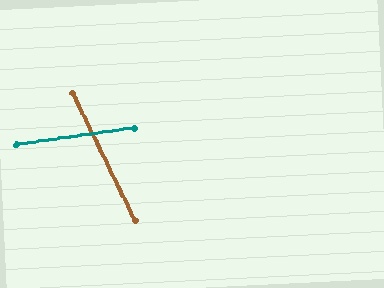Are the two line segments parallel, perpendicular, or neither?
Neither parallel nor perpendicular — they differ by about 72°.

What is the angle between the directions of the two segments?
Approximately 72 degrees.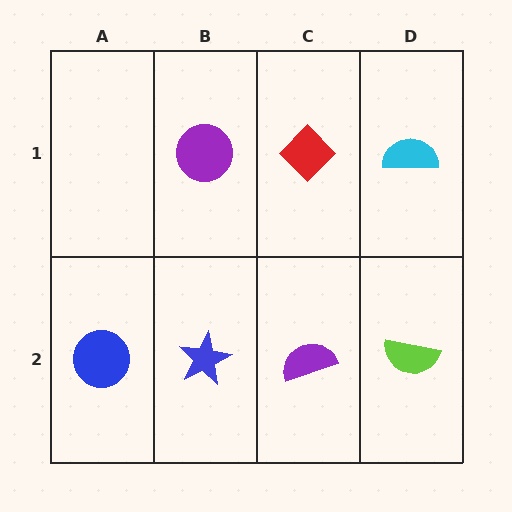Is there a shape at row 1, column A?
No, that cell is empty.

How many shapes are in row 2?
4 shapes.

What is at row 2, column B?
A blue star.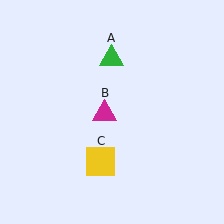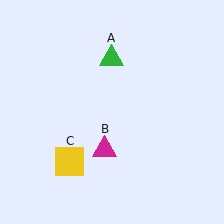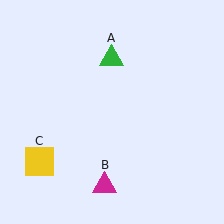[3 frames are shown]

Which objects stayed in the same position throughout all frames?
Green triangle (object A) remained stationary.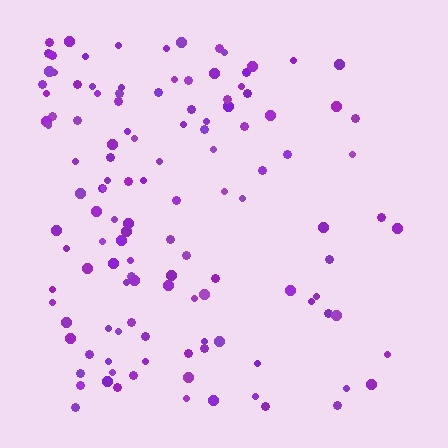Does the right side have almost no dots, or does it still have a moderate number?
Still a moderate number, just noticeably fewer than the left.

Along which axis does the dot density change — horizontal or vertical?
Horizontal.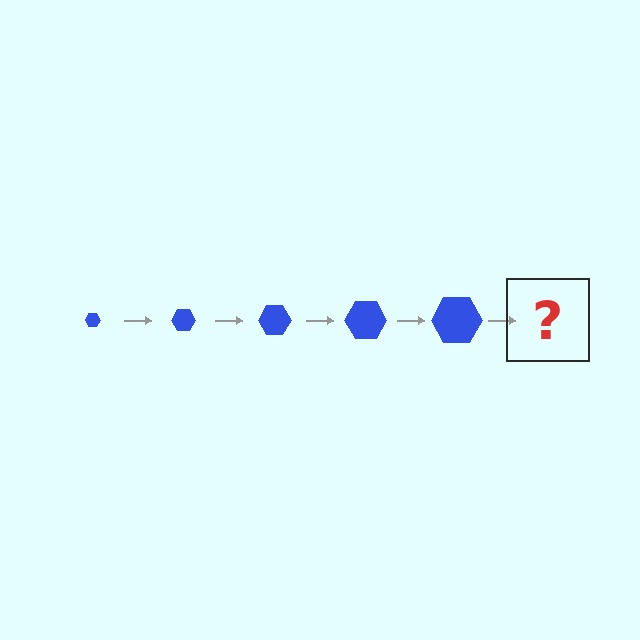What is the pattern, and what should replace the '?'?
The pattern is that the hexagon gets progressively larger each step. The '?' should be a blue hexagon, larger than the previous one.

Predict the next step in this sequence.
The next step is a blue hexagon, larger than the previous one.